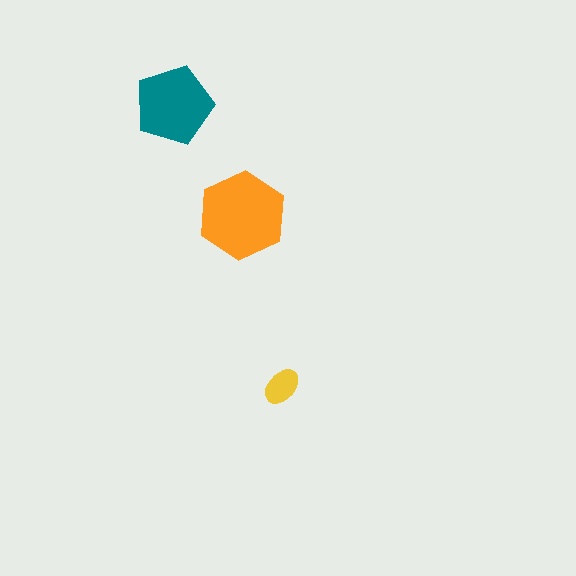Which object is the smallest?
The yellow ellipse.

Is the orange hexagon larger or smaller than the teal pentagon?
Larger.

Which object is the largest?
The orange hexagon.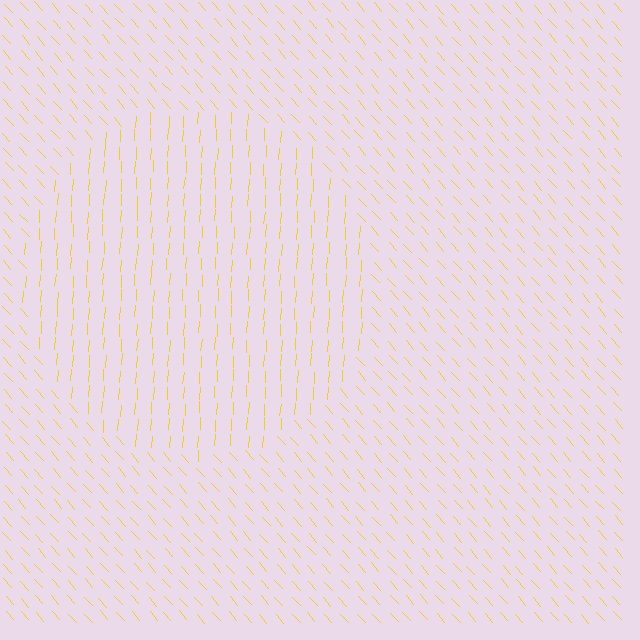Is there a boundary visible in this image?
Yes, there is a texture boundary formed by a change in line orientation.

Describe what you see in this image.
The image is filled with small yellow line segments. A circle region in the image has lines oriented differently from the surrounding lines, creating a visible texture boundary.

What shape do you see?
I see a circle.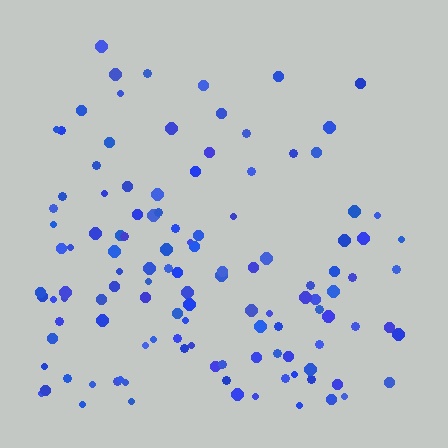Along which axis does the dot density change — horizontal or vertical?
Vertical.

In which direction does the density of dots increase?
From top to bottom, with the bottom side densest.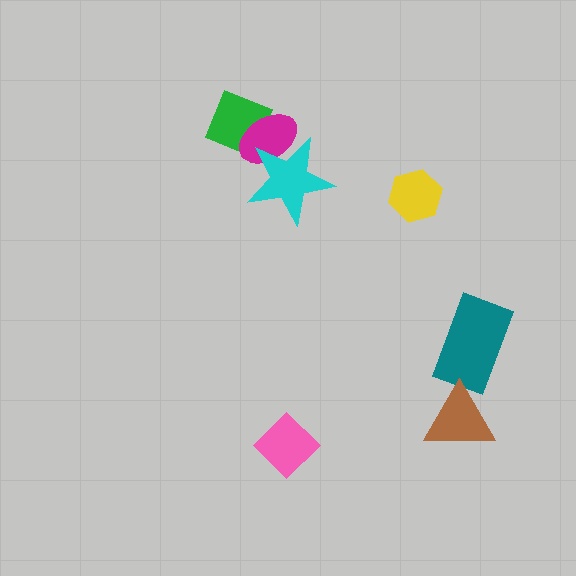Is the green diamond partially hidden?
Yes, it is partially covered by another shape.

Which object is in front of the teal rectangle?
The brown triangle is in front of the teal rectangle.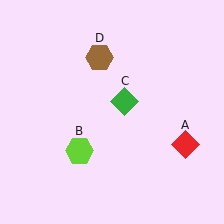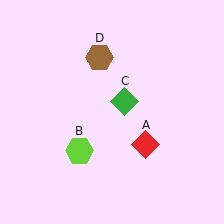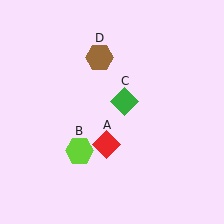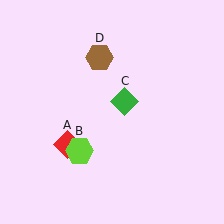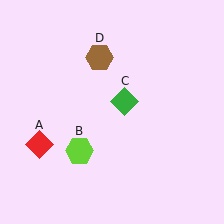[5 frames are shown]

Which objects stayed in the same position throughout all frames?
Lime hexagon (object B) and green diamond (object C) and brown hexagon (object D) remained stationary.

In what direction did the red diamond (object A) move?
The red diamond (object A) moved left.